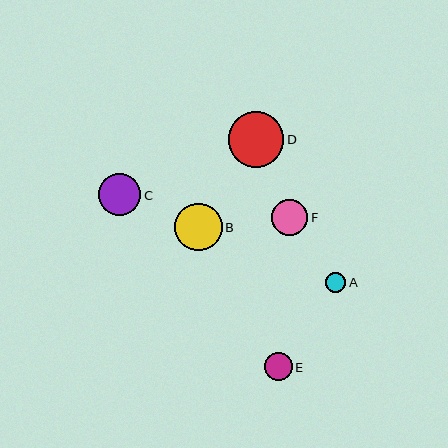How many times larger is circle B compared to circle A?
Circle B is approximately 2.3 times the size of circle A.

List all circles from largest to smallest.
From largest to smallest: D, B, C, F, E, A.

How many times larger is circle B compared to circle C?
Circle B is approximately 1.1 times the size of circle C.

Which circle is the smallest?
Circle A is the smallest with a size of approximately 20 pixels.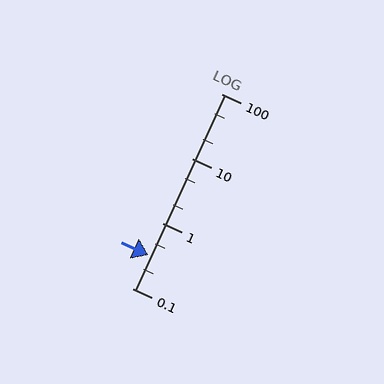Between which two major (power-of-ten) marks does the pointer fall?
The pointer is between 0.1 and 1.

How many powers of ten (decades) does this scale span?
The scale spans 3 decades, from 0.1 to 100.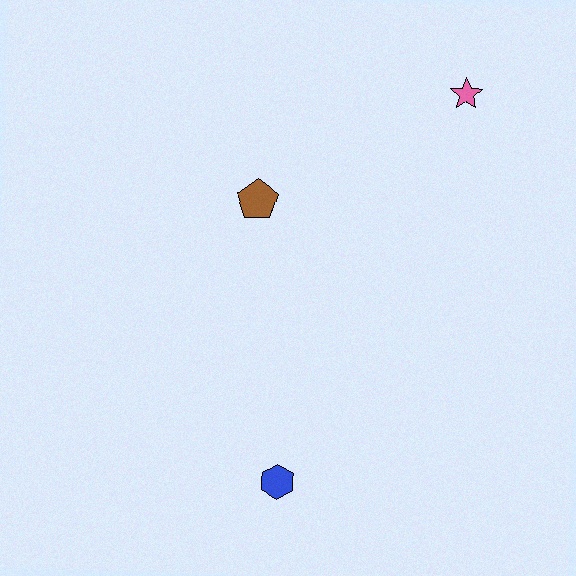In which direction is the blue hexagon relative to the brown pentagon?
The blue hexagon is below the brown pentagon.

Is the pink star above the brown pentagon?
Yes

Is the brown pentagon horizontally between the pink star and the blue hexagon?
No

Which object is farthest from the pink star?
The blue hexagon is farthest from the pink star.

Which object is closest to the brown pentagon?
The pink star is closest to the brown pentagon.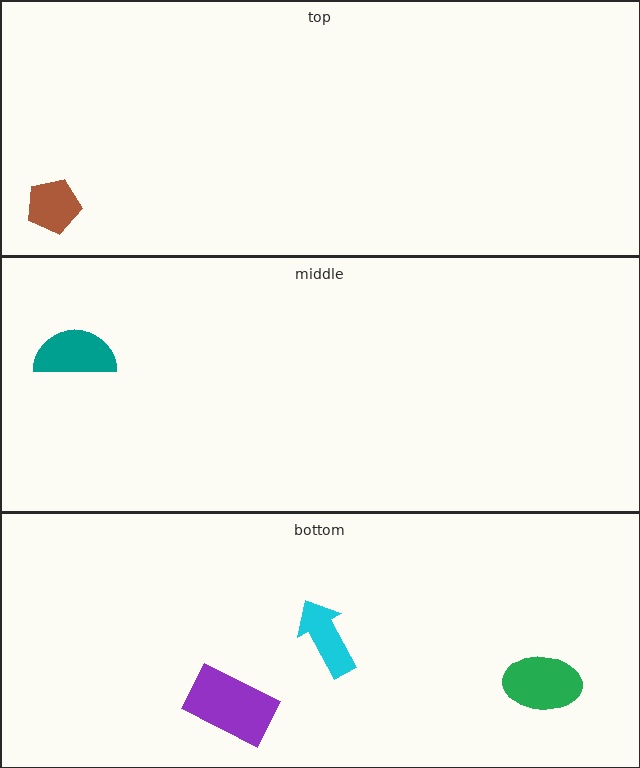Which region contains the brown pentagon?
The top region.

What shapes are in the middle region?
The teal semicircle.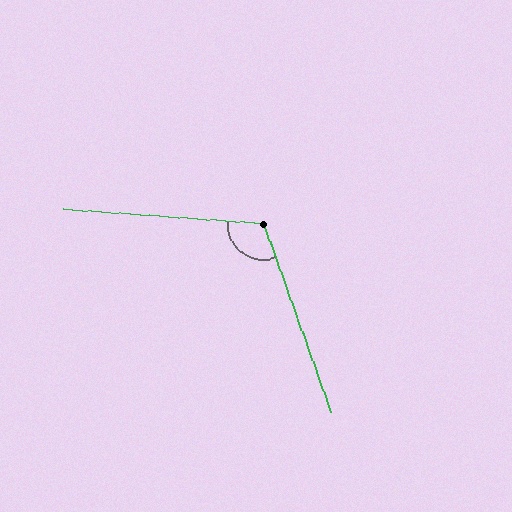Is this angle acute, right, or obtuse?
It is obtuse.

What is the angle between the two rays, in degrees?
Approximately 114 degrees.